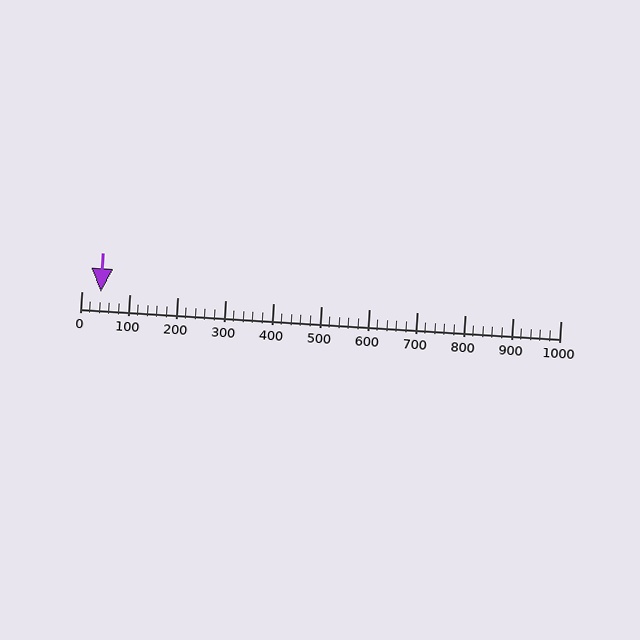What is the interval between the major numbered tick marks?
The major tick marks are spaced 100 units apart.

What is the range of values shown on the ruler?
The ruler shows values from 0 to 1000.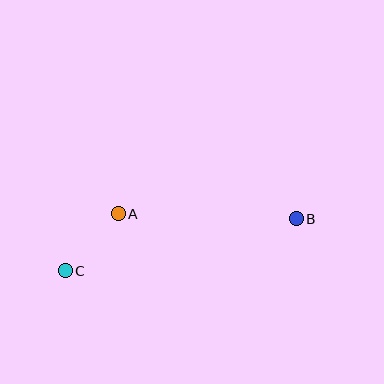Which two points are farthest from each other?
Points B and C are farthest from each other.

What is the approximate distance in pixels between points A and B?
The distance between A and B is approximately 178 pixels.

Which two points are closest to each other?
Points A and C are closest to each other.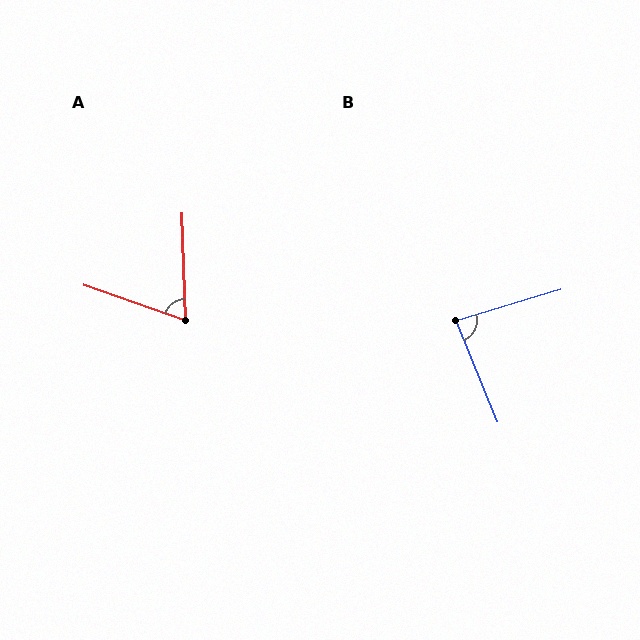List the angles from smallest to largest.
A (69°), B (85°).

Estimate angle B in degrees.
Approximately 85 degrees.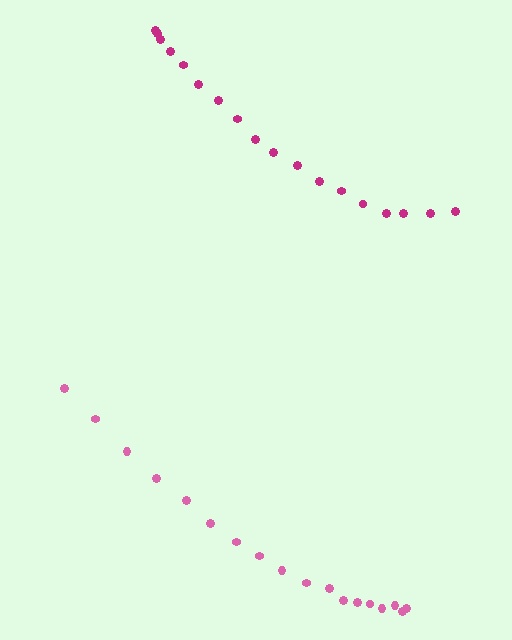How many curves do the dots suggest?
There are 2 distinct paths.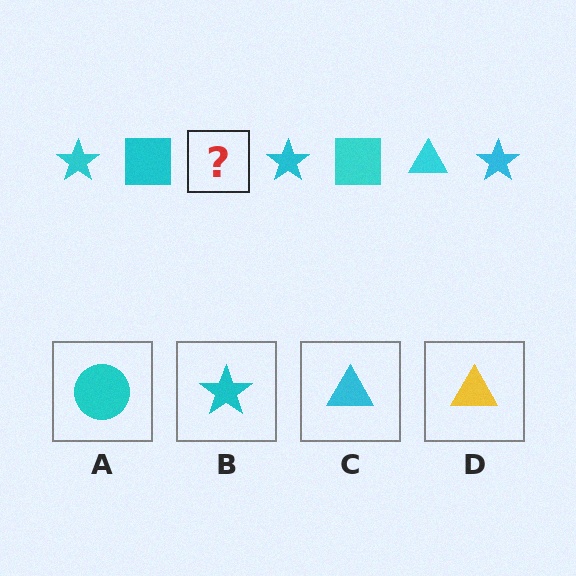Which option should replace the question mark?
Option C.